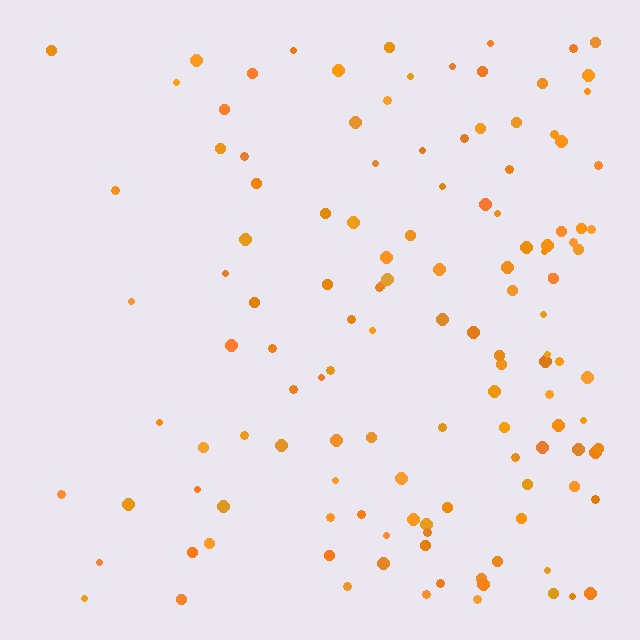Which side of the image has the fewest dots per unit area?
The left.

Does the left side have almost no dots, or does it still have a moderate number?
Still a moderate number, just noticeably fewer than the right.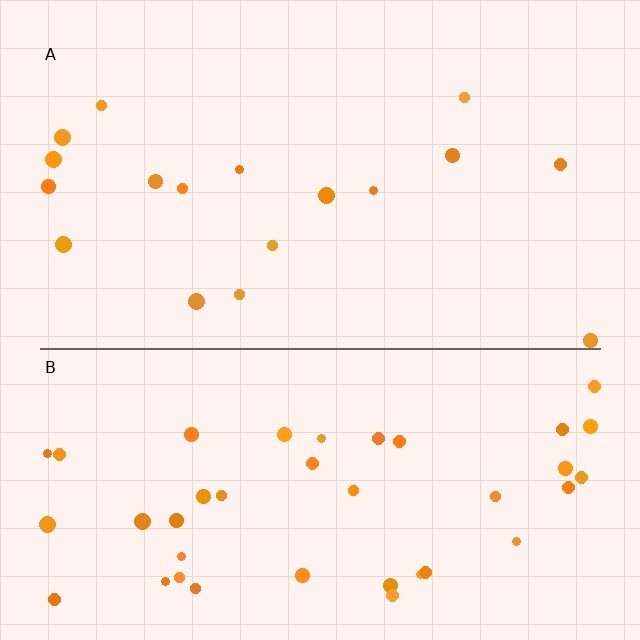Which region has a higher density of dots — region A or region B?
B (the bottom).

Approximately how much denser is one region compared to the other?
Approximately 2.3× — region B over region A.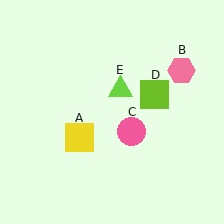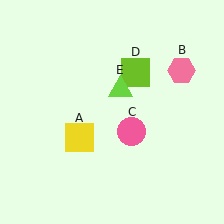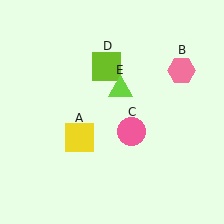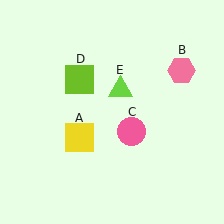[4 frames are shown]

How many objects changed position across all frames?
1 object changed position: lime square (object D).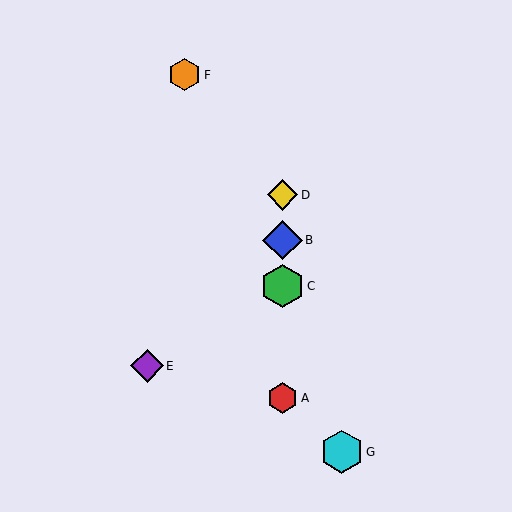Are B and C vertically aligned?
Yes, both are at x≈283.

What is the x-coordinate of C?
Object C is at x≈283.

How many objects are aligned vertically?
4 objects (A, B, C, D) are aligned vertically.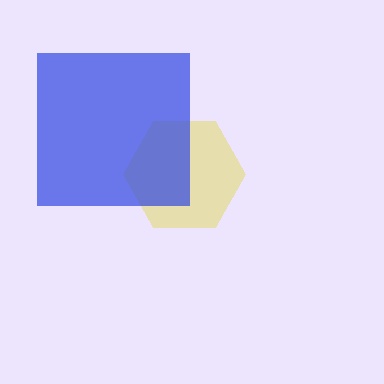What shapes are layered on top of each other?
The layered shapes are: a yellow hexagon, a blue square.